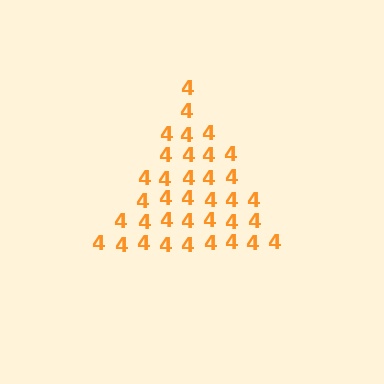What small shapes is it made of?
It is made of small digit 4's.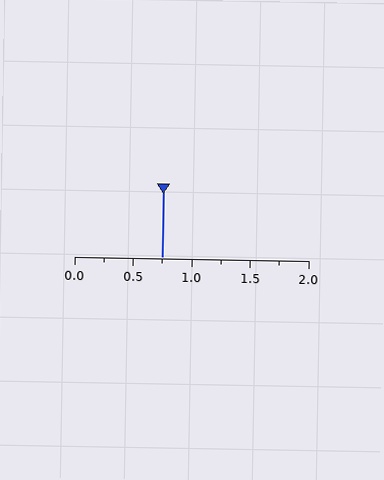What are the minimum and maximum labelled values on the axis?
The axis runs from 0.0 to 2.0.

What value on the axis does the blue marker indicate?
The marker indicates approximately 0.75.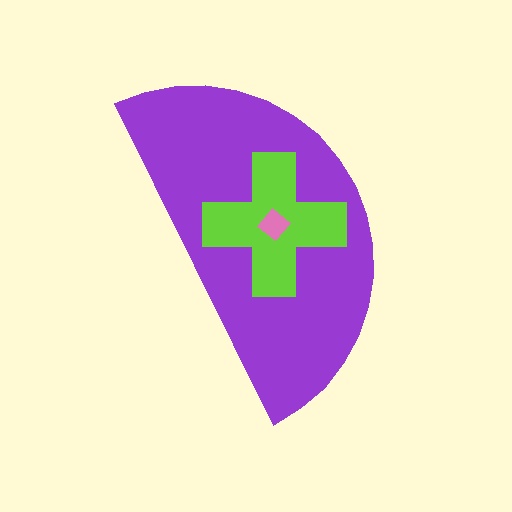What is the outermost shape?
The purple semicircle.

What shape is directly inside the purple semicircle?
The lime cross.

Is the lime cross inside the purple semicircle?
Yes.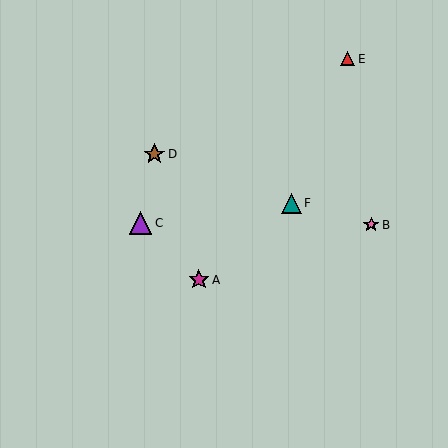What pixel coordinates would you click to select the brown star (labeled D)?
Click at (154, 154) to select the brown star D.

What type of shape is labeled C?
Shape C is a purple triangle.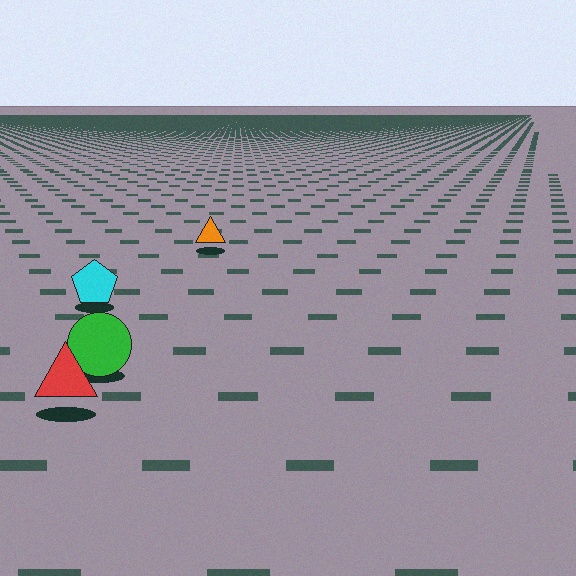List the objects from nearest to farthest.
From nearest to farthest: the red triangle, the green circle, the cyan pentagon, the orange triangle.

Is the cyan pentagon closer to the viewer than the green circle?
No. The green circle is closer — you can tell from the texture gradient: the ground texture is coarser near it.